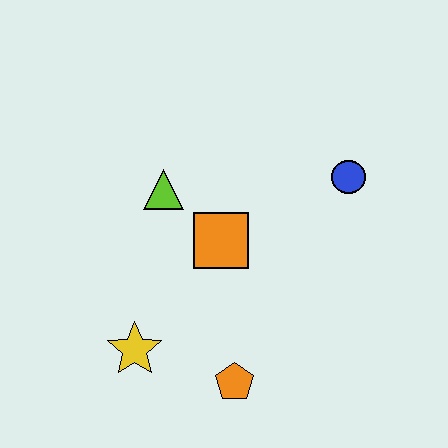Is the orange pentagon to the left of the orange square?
No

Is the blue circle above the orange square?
Yes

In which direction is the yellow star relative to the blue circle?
The yellow star is to the left of the blue circle.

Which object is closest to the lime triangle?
The orange square is closest to the lime triangle.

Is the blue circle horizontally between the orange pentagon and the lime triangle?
No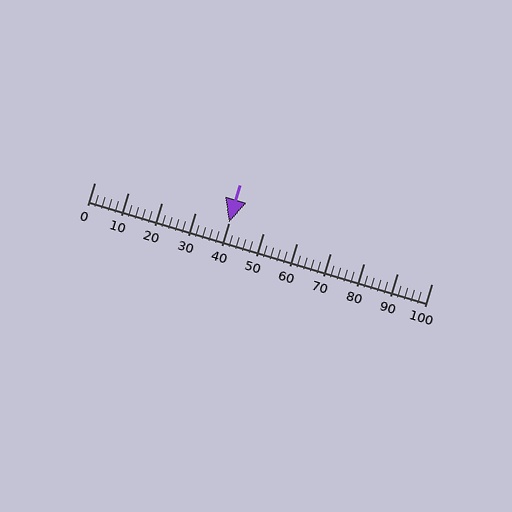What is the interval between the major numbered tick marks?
The major tick marks are spaced 10 units apart.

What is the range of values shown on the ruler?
The ruler shows values from 0 to 100.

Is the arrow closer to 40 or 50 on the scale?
The arrow is closer to 40.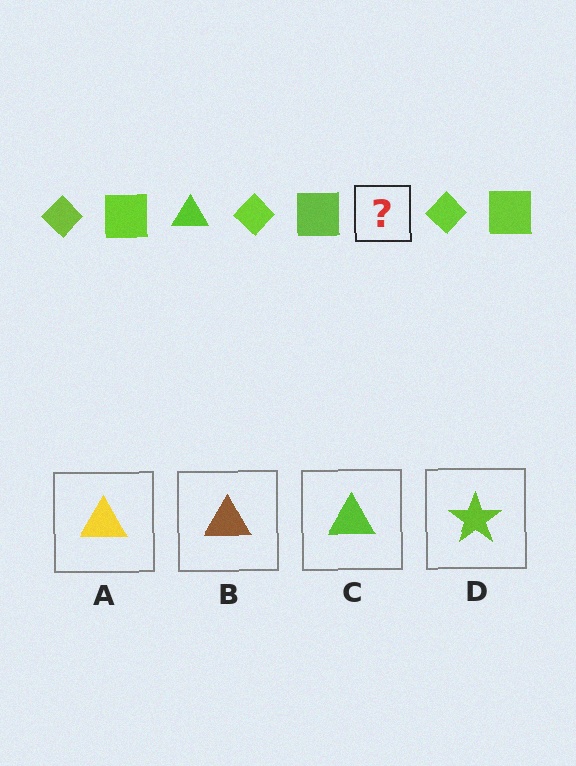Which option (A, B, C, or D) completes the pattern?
C.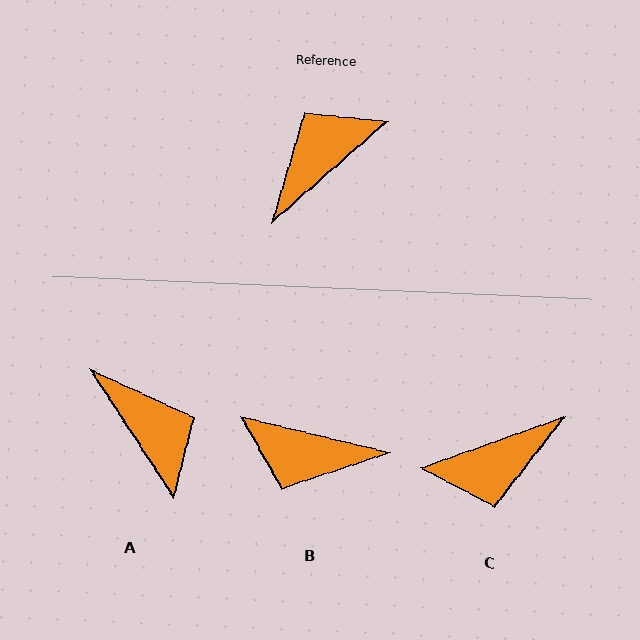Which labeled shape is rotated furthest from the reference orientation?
C, about 158 degrees away.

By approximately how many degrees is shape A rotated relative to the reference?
Approximately 98 degrees clockwise.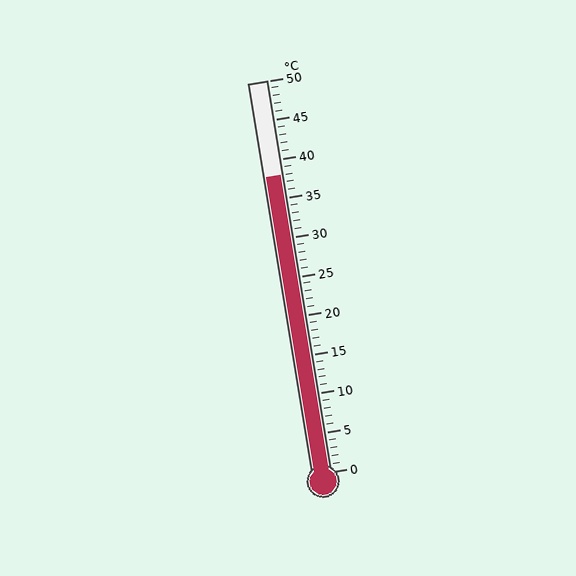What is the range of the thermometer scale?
The thermometer scale ranges from 0°C to 50°C.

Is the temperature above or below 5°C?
The temperature is above 5°C.